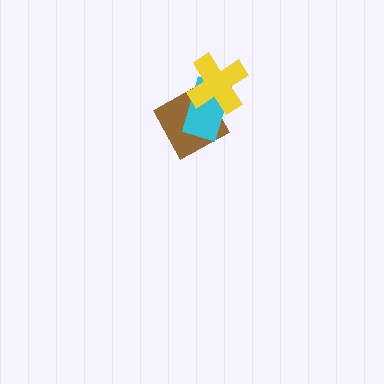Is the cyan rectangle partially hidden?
Yes, it is partially covered by another shape.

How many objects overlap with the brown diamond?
2 objects overlap with the brown diamond.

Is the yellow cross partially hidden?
No, no other shape covers it.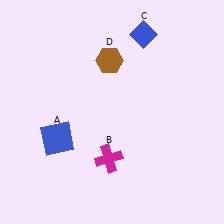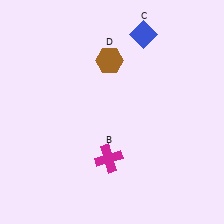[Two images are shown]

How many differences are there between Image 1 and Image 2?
There is 1 difference between the two images.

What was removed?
The blue square (A) was removed in Image 2.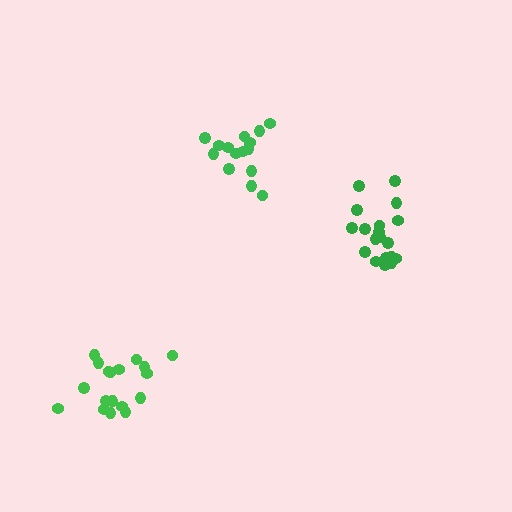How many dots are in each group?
Group 1: 18 dots, Group 2: 19 dots, Group 3: 15 dots (52 total).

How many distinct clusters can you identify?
There are 3 distinct clusters.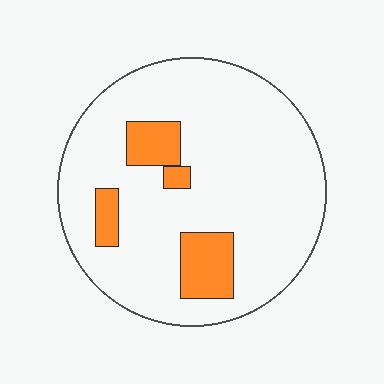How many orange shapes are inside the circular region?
4.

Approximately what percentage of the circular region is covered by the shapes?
Approximately 15%.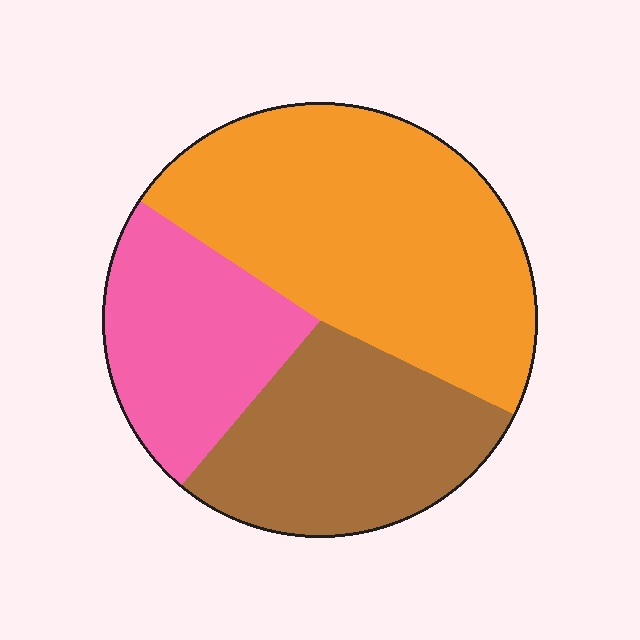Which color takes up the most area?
Orange, at roughly 50%.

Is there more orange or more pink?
Orange.